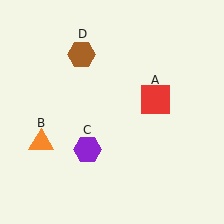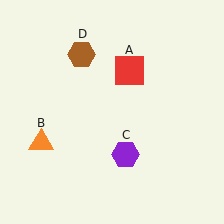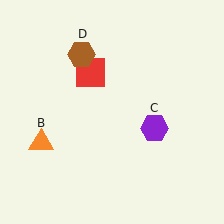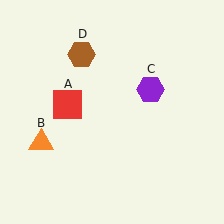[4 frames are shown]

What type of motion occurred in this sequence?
The red square (object A), purple hexagon (object C) rotated counterclockwise around the center of the scene.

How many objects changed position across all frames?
2 objects changed position: red square (object A), purple hexagon (object C).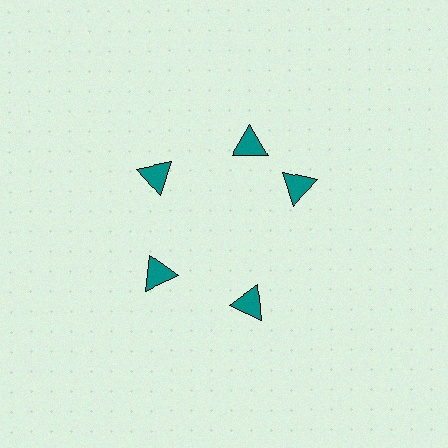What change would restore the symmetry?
The symmetry would be restored by rotating it back into even spacing with its neighbors so that all 5 triangles sit at equal angles and equal distance from the center.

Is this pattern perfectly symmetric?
No. The 5 teal triangles are arranged in a ring, but one element near the 3 o'clock position is rotated out of alignment along the ring, breaking the 5-fold rotational symmetry.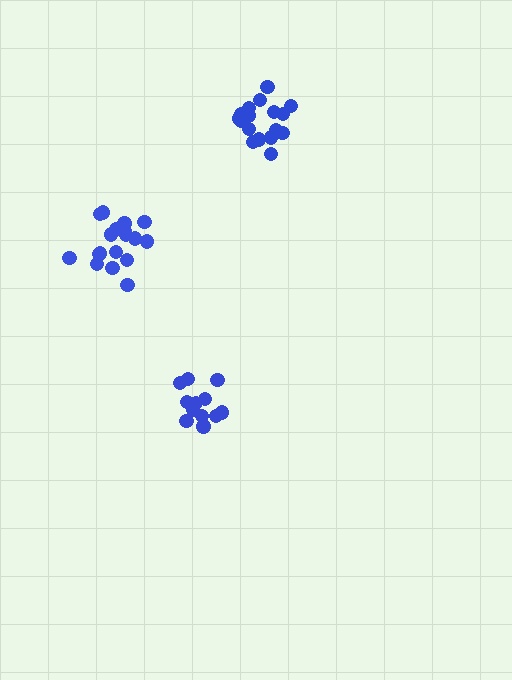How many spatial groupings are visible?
There are 3 spatial groupings.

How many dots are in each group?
Group 1: 18 dots, Group 2: 17 dots, Group 3: 13 dots (48 total).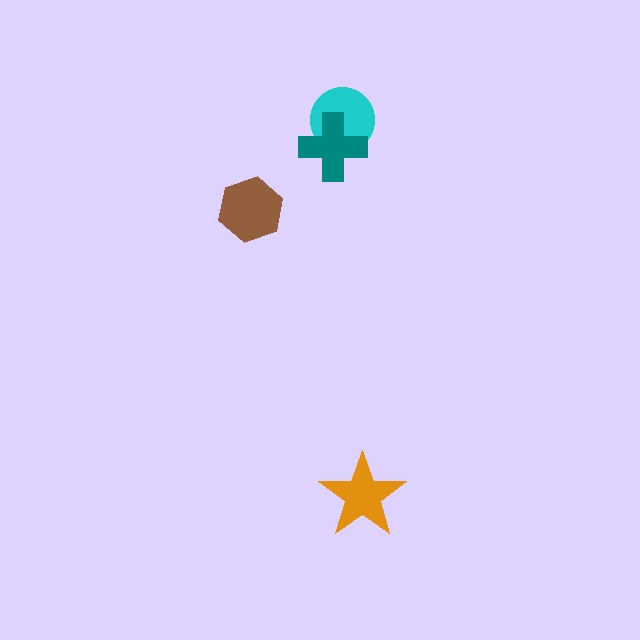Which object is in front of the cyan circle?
The teal cross is in front of the cyan circle.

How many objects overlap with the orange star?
0 objects overlap with the orange star.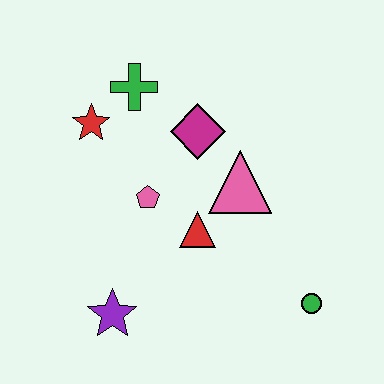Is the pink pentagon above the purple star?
Yes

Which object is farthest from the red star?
The green circle is farthest from the red star.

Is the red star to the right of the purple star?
No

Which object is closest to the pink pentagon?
The red triangle is closest to the pink pentagon.